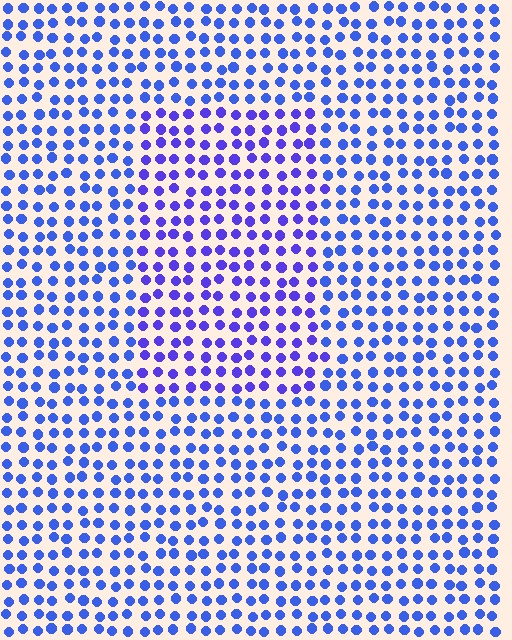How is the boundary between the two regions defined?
The boundary is defined purely by a slight shift in hue (about 23 degrees). Spacing, size, and orientation are identical on both sides.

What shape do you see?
I see a rectangle.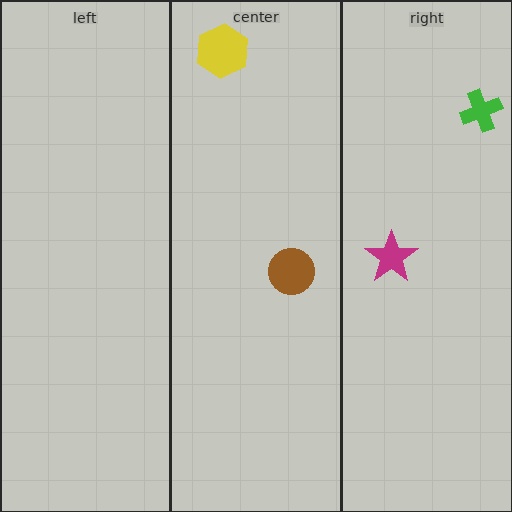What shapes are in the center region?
The yellow hexagon, the brown circle.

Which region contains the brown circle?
The center region.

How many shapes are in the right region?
2.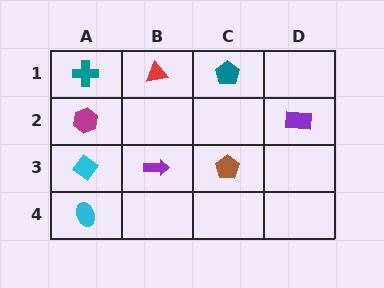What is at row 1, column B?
A red triangle.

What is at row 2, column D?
A purple rectangle.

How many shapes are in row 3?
3 shapes.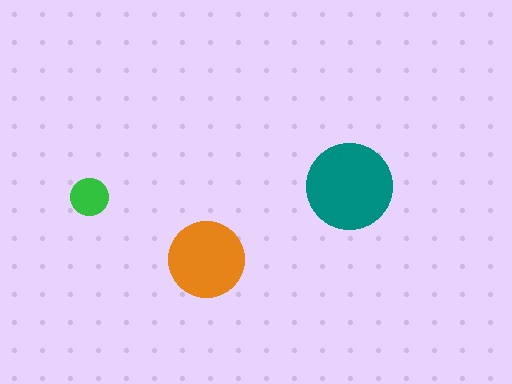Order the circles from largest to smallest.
the teal one, the orange one, the green one.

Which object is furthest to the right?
The teal circle is rightmost.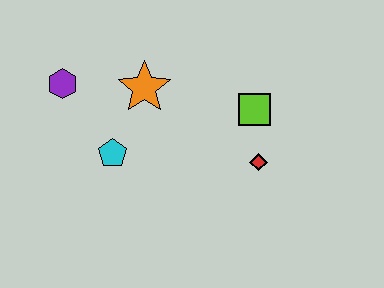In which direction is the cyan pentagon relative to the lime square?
The cyan pentagon is to the left of the lime square.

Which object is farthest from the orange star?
The red diamond is farthest from the orange star.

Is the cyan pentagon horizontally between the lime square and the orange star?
No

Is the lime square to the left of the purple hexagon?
No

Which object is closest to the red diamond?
The lime square is closest to the red diamond.